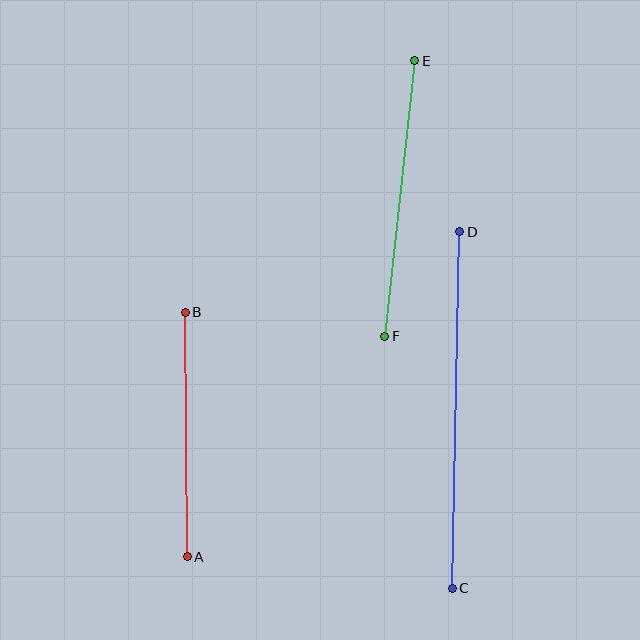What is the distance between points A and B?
The distance is approximately 244 pixels.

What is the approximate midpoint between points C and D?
The midpoint is at approximately (456, 410) pixels.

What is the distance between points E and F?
The distance is approximately 277 pixels.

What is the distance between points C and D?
The distance is approximately 356 pixels.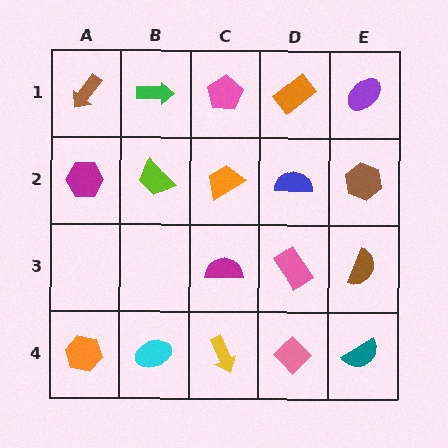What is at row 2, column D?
A blue semicircle.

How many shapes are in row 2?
5 shapes.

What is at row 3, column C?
A magenta semicircle.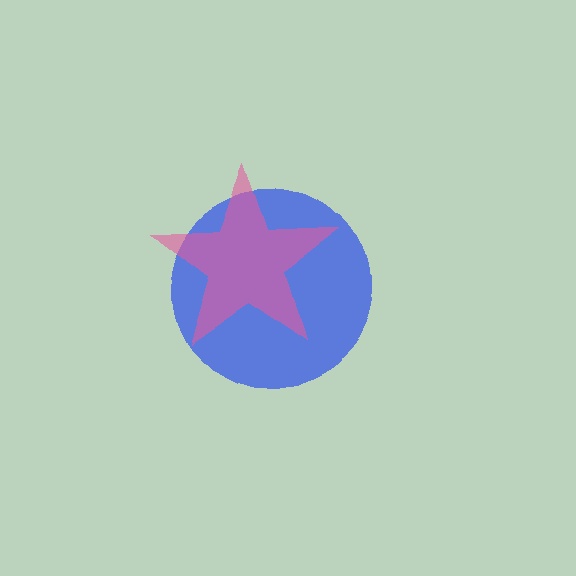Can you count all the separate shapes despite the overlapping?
Yes, there are 2 separate shapes.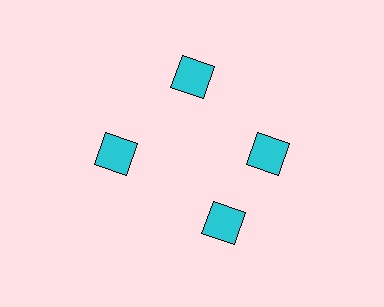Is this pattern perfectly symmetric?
No. The 4 cyan squares are arranged in a ring, but one element near the 6 o'clock position is rotated out of alignment along the ring, breaking the 4-fold rotational symmetry.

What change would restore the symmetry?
The symmetry would be restored by rotating it back into even spacing with its neighbors so that all 4 squares sit at equal angles and equal distance from the center.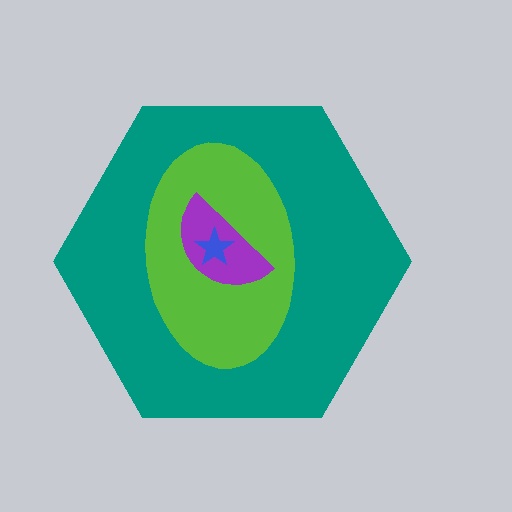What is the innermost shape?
The blue star.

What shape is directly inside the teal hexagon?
The lime ellipse.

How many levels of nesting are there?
4.